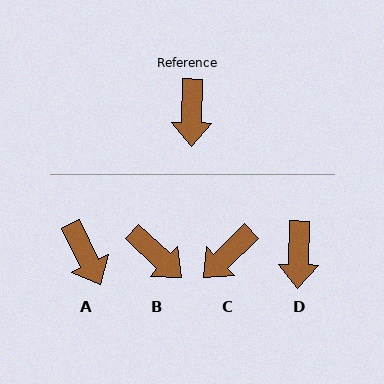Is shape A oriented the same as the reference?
No, it is off by about 27 degrees.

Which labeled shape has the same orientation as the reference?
D.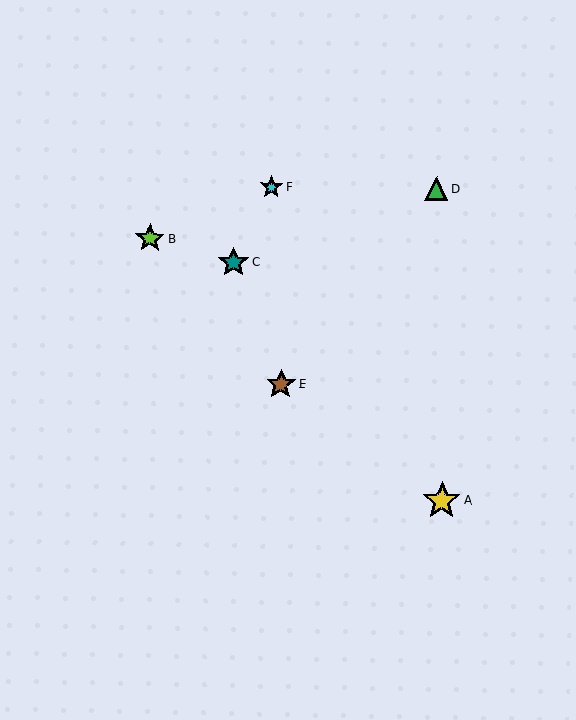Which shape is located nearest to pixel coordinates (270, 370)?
The brown star (labeled E) at (281, 384) is nearest to that location.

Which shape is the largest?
The yellow star (labeled A) is the largest.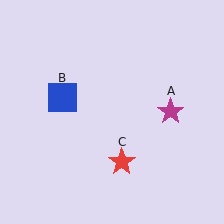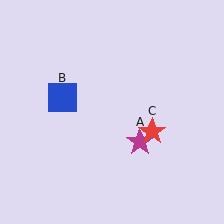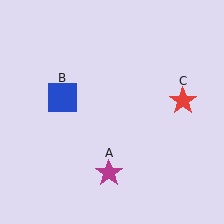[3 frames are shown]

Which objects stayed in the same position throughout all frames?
Blue square (object B) remained stationary.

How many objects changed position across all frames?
2 objects changed position: magenta star (object A), red star (object C).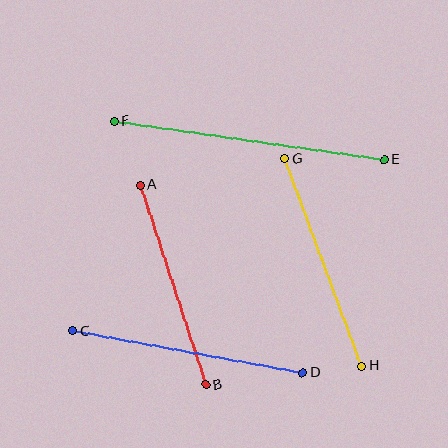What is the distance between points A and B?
The distance is approximately 210 pixels.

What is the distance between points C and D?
The distance is approximately 234 pixels.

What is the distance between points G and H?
The distance is approximately 221 pixels.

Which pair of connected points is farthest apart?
Points E and F are farthest apart.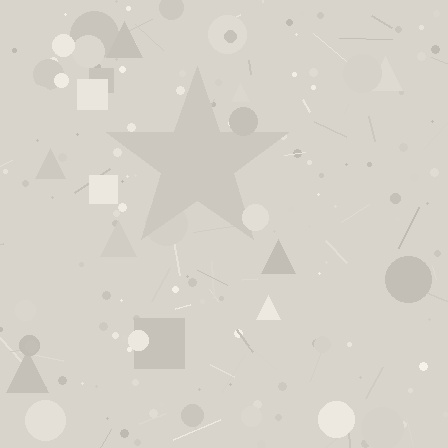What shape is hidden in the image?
A star is hidden in the image.